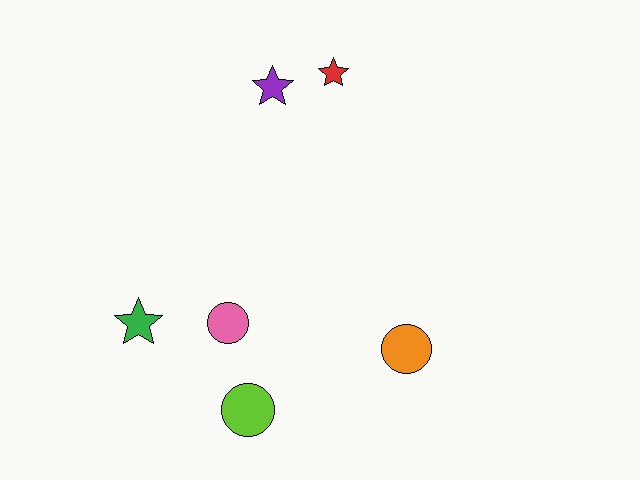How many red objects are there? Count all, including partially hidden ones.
There is 1 red object.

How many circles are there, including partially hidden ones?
There are 3 circles.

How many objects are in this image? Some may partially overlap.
There are 6 objects.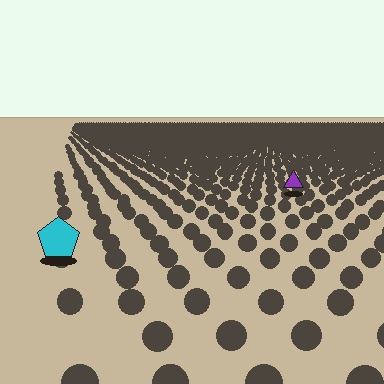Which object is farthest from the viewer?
The purple triangle is farthest from the viewer. It appears smaller and the ground texture around it is denser.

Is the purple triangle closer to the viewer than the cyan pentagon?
No. The cyan pentagon is closer — you can tell from the texture gradient: the ground texture is coarser near it.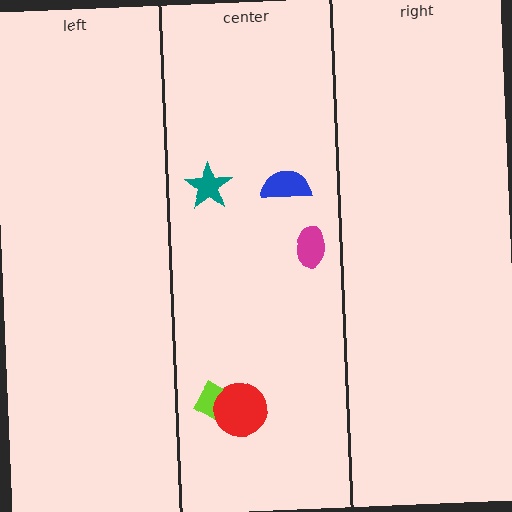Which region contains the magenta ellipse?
The center region.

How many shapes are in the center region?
5.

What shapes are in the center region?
The lime diamond, the blue semicircle, the teal star, the magenta ellipse, the red circle.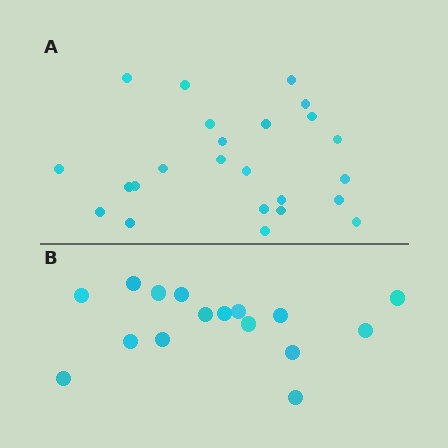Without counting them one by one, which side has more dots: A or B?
Region A (the top region) has more dots.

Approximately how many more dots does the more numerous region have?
Region A has roughly 8 or so more dots than region B.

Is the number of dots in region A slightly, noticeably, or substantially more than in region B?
Region A has substantially more. The ratio is roughly 1.5 to 1.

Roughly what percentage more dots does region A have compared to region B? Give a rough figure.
About 50% more.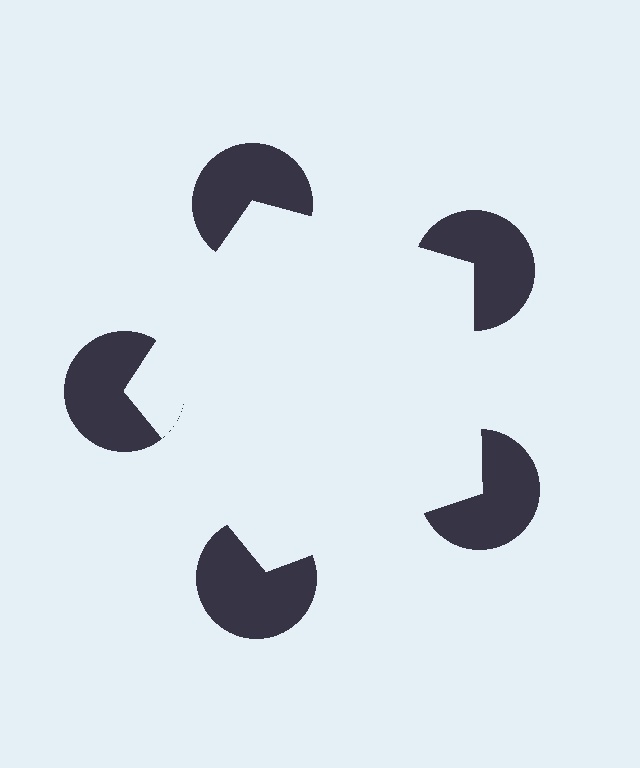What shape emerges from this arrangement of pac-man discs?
An illusory pentagon — its edges are inferred from the aligned wedge cuts in the pac-man discs, not physically drawn.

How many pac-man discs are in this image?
There are 5 — one at each vertex of the illusory pentagon.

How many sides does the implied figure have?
5 sides.